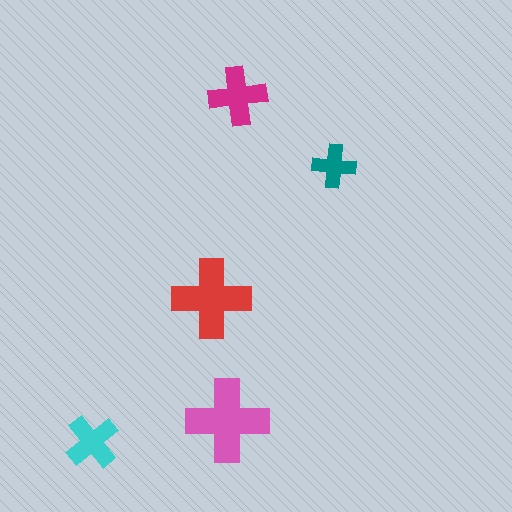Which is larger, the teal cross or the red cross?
The red one.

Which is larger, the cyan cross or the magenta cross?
The magenta one.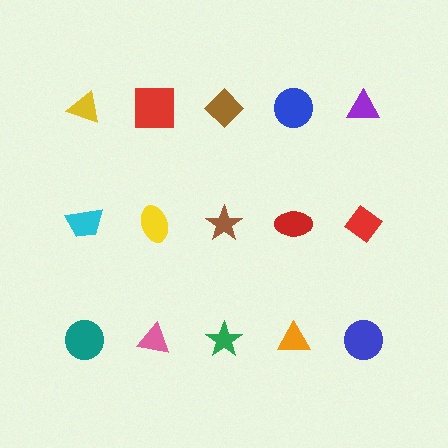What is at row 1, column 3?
A brown diamond.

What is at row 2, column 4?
A red ellipse.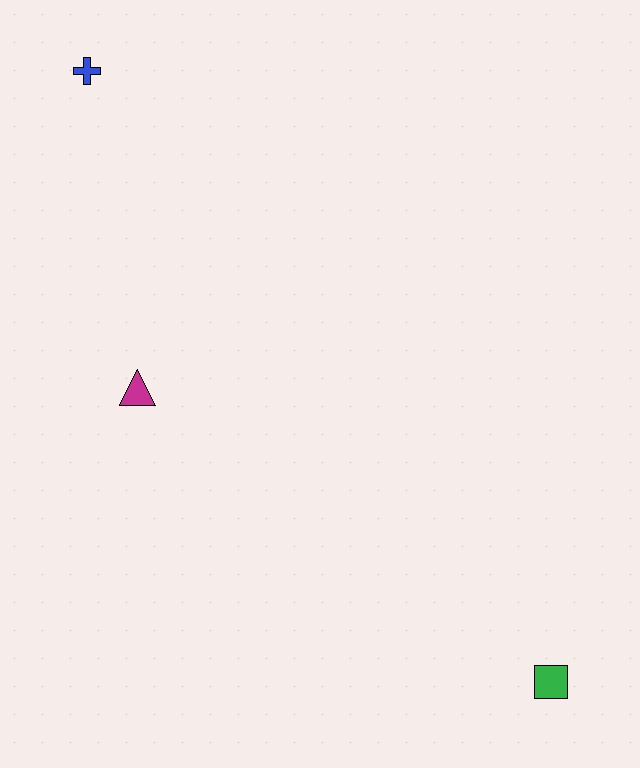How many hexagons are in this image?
There are no hexagons.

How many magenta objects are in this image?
There is 1 magenta object.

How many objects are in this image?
There are 3 objects.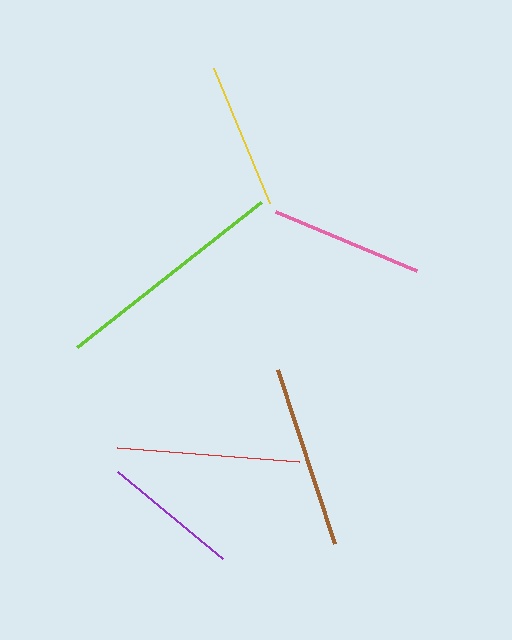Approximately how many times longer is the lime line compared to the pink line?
The lime line is approximately 1.5 times the length of the pink line.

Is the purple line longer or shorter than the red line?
The red line is longer than the purple line.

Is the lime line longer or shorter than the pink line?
The lime line is longer than the pink line.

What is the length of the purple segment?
The purple segment is approximately 136 pixels long.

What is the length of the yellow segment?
The yellow segment is approximately 146 pixels long.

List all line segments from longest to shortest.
From longest to shortest: lime, red, brown, pink, yellow, purple.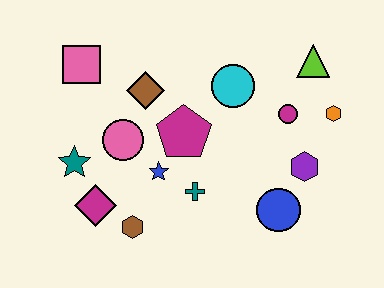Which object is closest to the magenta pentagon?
The blue star is closest to the magenta pentagon.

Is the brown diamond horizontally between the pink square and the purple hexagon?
Yes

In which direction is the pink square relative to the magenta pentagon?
The pink square is to the left of the magenta pentagon.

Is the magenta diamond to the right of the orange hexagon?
No